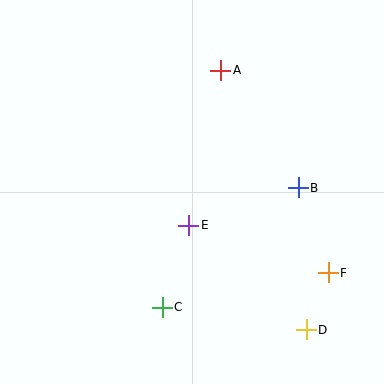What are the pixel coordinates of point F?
Point F is at (328, 273).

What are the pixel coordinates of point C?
Point C is at (162, 307).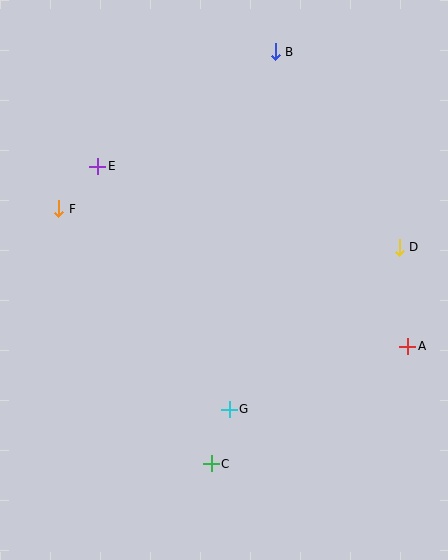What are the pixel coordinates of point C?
Point C is at (211, 464).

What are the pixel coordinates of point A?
Point A is at (408, 346).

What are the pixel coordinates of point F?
Point F is at (59, 209).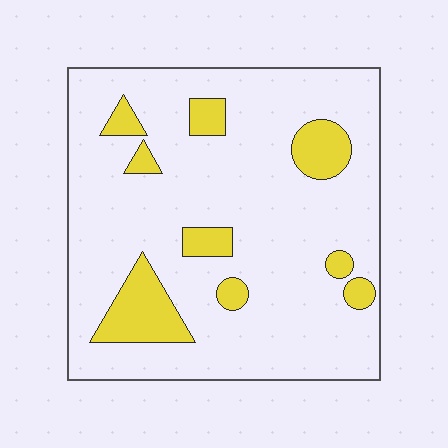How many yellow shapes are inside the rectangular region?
9.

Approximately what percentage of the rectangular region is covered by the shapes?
Approximately 15%.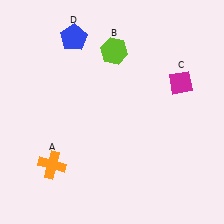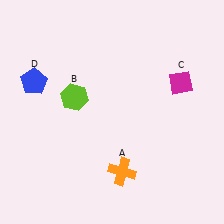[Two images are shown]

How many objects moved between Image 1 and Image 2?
3 objects moved between the two images.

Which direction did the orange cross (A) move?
The orange cross (A) moved right.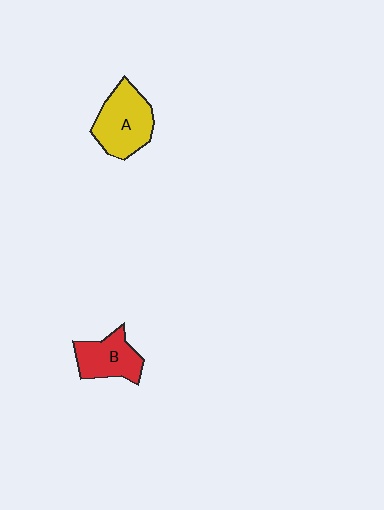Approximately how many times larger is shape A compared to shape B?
Approximately 1.3 times.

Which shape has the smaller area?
Shape B (red).